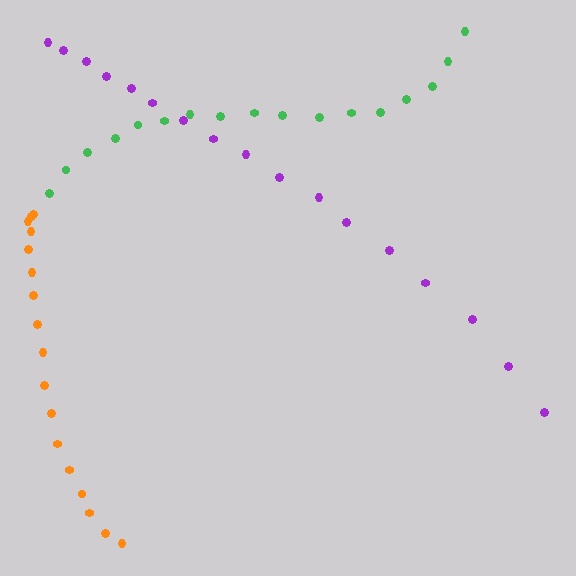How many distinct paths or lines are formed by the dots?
There are 3 distinct paths.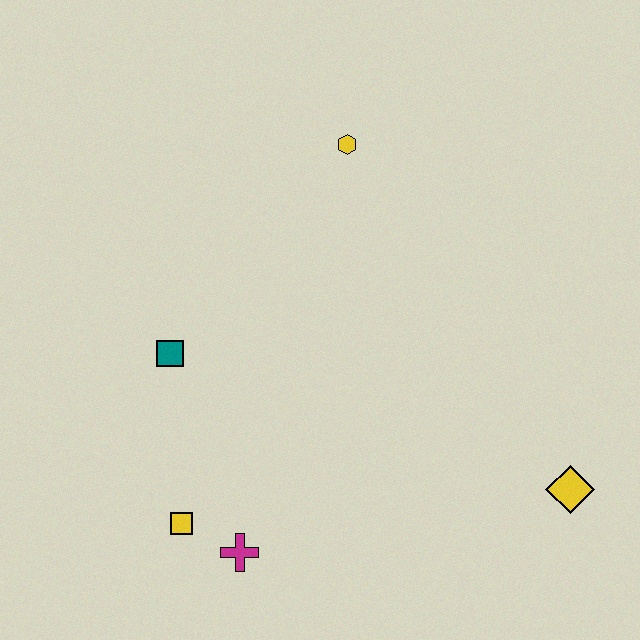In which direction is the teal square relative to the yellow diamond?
The teal square is to the left of the yellow diamond.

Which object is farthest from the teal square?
The yellow diamond is farthest from the teal square.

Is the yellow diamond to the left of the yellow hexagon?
No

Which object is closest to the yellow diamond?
The magenta cross is closest to the yellow diamond.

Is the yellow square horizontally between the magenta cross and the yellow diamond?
No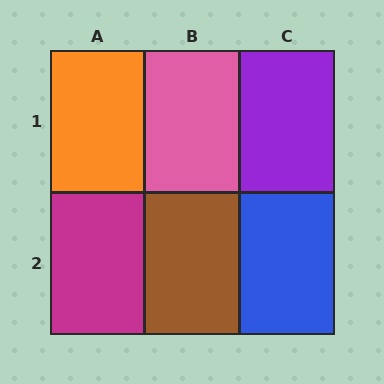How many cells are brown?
1 cell is brown.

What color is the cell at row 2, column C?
Blue.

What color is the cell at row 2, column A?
Magenta.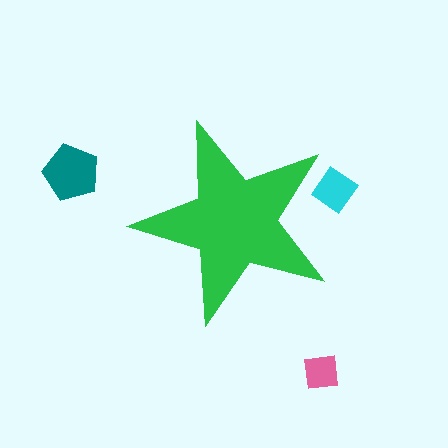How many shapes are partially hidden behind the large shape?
1 shape is partially hidden.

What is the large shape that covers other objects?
A green star.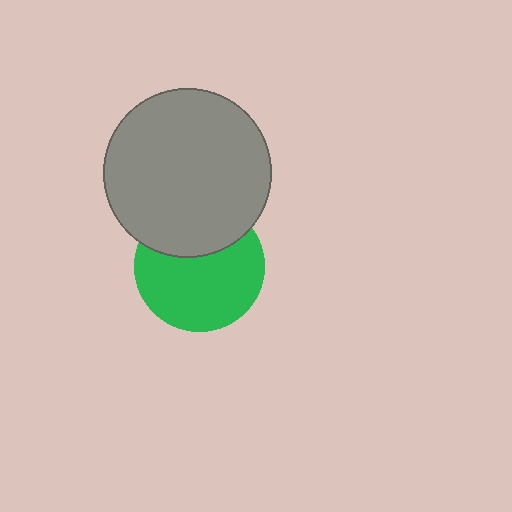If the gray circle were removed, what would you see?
You would see the complete green circle.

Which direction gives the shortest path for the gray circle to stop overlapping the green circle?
Moving up gives the shortest separation.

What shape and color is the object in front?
The object in front is a gray circle.